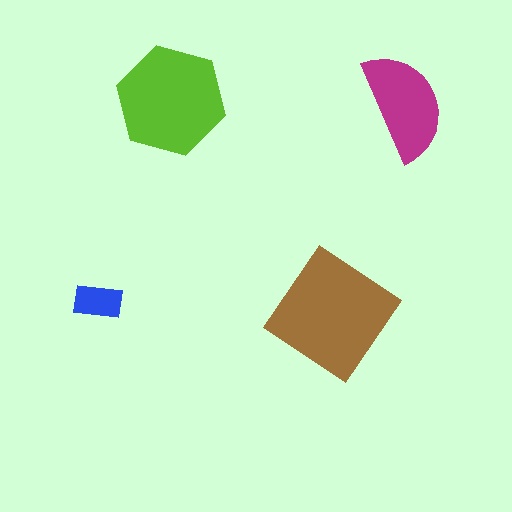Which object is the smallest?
The blue rectangle.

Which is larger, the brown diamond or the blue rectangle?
The brown diamond.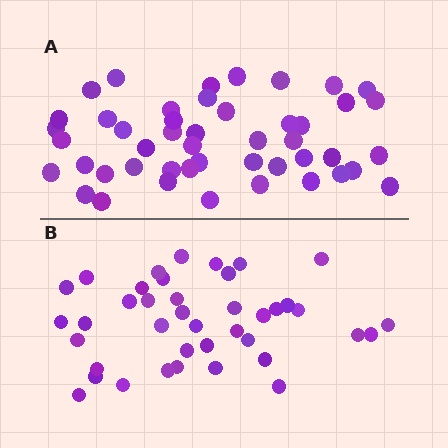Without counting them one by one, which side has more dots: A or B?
Region A (the top region) has more dots.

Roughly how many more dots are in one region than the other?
Region A has roughly 8 or so more dots than region B.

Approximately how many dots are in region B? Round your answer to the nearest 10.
About 40 dots.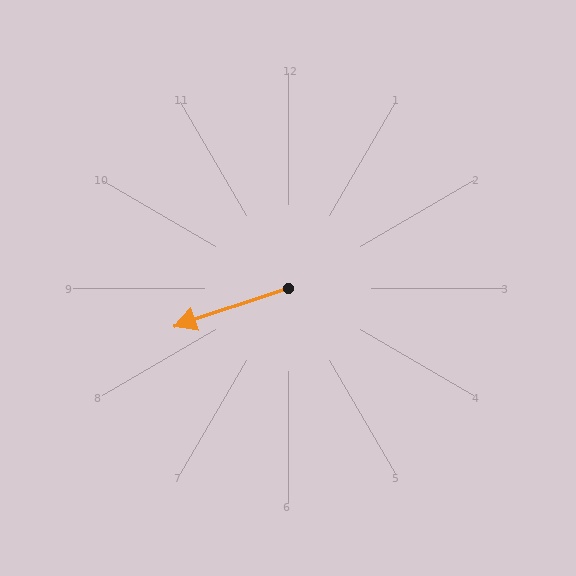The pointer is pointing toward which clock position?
Roughly 8 o'clock.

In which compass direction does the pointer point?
West.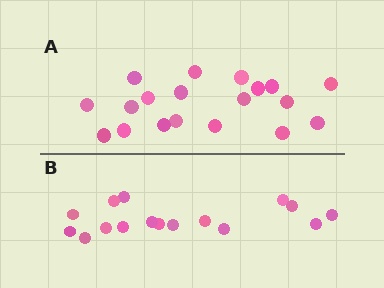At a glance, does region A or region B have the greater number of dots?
Region A (the top region) has more dots.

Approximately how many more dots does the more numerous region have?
Region A has just a few more — roughly 2 or 3 more dots than region B.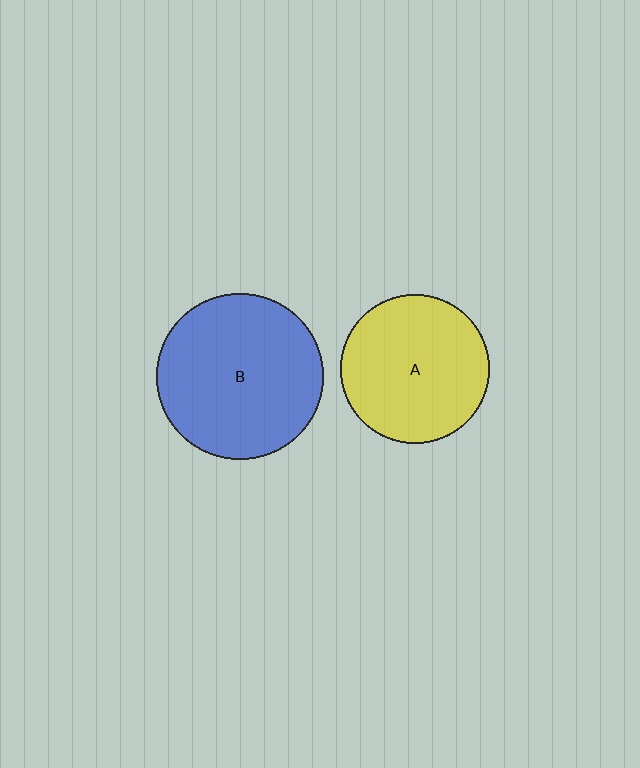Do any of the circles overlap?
No, none of the circles overlap.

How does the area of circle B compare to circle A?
Approximately 1.3 times.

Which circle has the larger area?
Circle B (blue).